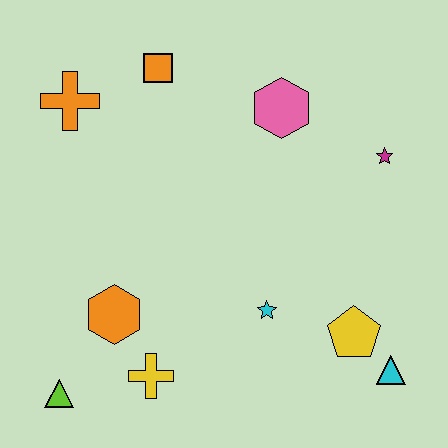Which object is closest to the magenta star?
The pink hexagon is closest to the magenta star.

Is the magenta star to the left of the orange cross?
No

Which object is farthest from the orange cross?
The cyan triangle is farthest from the orange cross.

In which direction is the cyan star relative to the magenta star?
The cyan star is below the magenta star.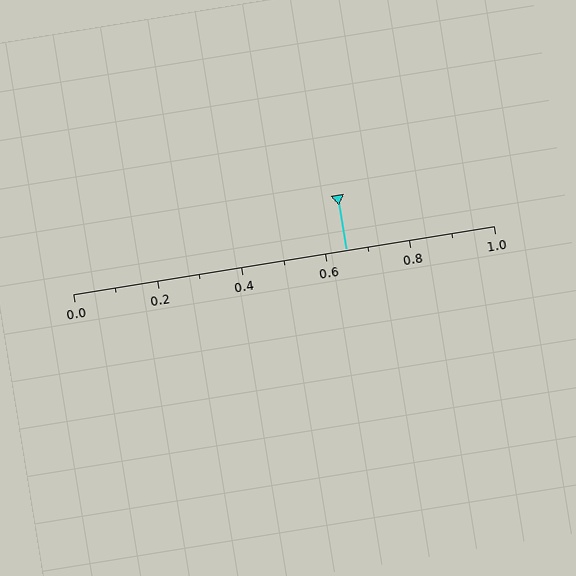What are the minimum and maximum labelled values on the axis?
The axis runs from 0.0 to 1.0.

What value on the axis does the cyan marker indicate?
The marker indicates approximately 0.65.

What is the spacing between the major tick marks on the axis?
The major ticks are spaced 0.2 apart.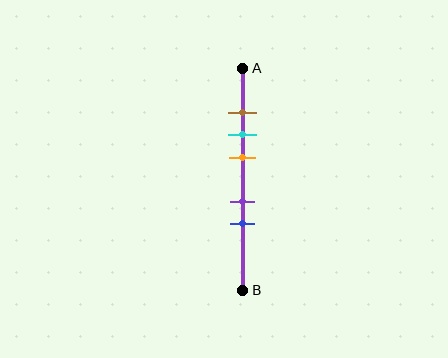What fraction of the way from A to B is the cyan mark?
The cyan mark is approximately 30% (0.3) of the way from A to B.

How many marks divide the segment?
There are 5 marks dividing the segment.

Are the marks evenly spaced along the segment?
No, the marks are not evenly spaced.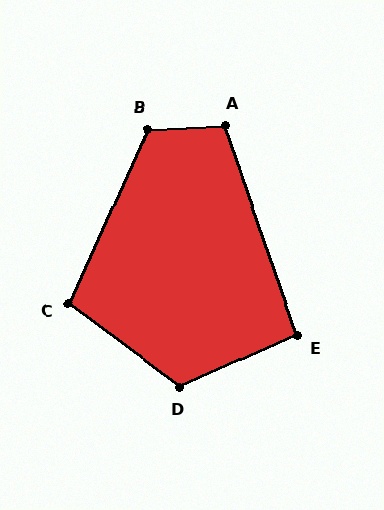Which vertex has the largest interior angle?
D, at approximately 119 degrees.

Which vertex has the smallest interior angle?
E, at approximately 95 degrees.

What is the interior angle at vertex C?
Approximately 102 degrees (obtuse).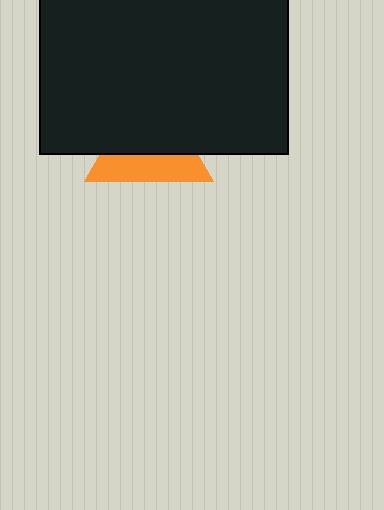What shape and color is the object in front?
The object in front is a black rectangle.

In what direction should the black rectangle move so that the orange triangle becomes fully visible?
The black rectangle should move up. That is the shortest direction to clear the overlap and leave the orange triangle fully visible.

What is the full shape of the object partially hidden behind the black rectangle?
The partially hidden object is an orange triangle.